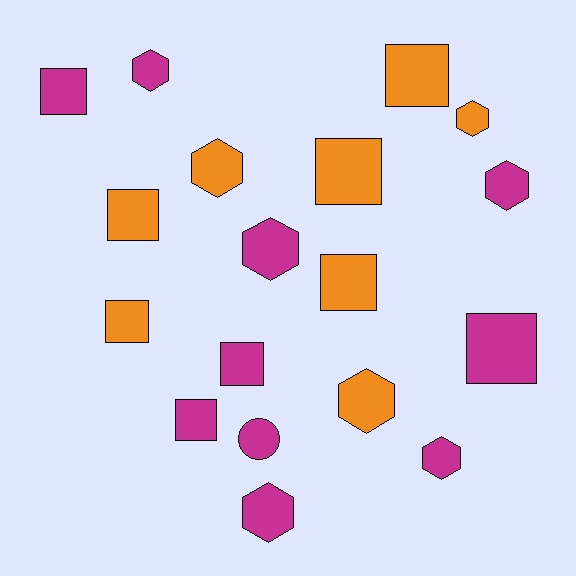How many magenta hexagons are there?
There are 5 magenta hexagons.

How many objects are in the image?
There are 18 objects.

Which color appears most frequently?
Magenta, with 10 objects.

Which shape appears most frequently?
Square, with 9 objects.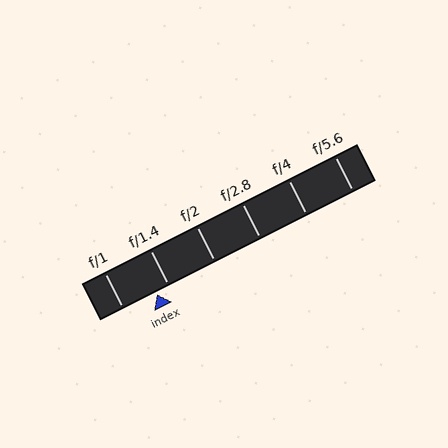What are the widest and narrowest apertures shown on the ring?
The widest aperture shown is f/1 and the narrowest is f/5.6.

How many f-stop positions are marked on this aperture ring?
There are 6 f-stop positions marked.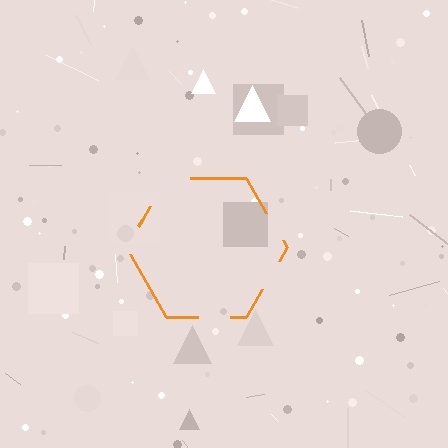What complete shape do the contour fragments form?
The contour fragments form a hexagon.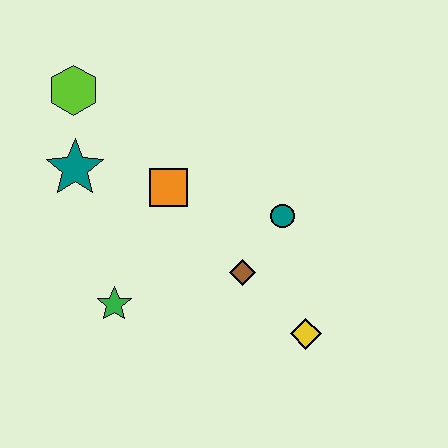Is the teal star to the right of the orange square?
No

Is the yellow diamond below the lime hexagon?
Yes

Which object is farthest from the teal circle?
The lime hexagon is farthest from the teal circle.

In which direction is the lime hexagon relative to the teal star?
The lime hexagon is above the teal star.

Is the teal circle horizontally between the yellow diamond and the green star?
Yes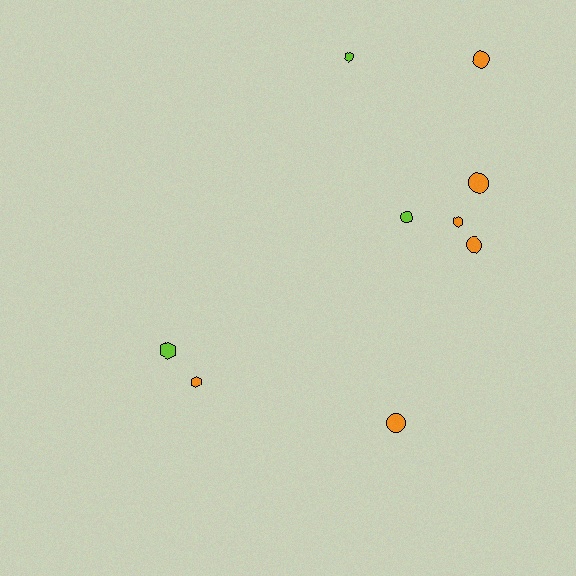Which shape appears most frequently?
Circle, with 5 objects.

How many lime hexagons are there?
There are 2 lime hexagons.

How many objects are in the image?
There are 9 objects.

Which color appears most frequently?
Orange, with 6 objects.